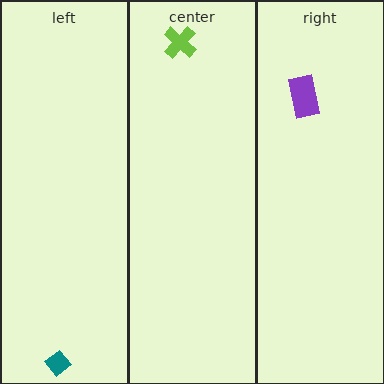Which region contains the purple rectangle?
The right region.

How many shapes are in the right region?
1.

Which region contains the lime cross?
The center region.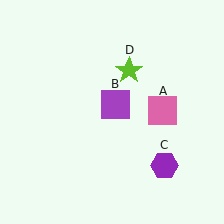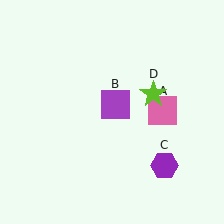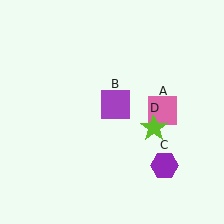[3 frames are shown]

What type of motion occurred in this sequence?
The lime star (object D) rotated clockwise around the center of the scene.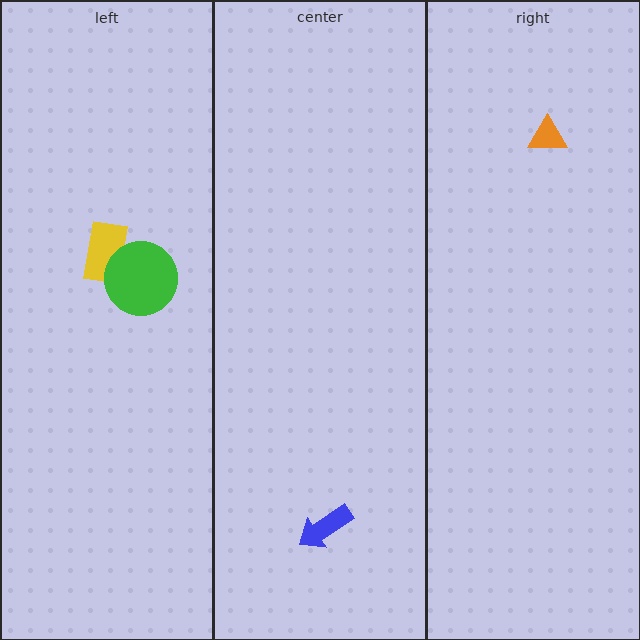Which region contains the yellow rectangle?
The left region.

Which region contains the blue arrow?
The center region.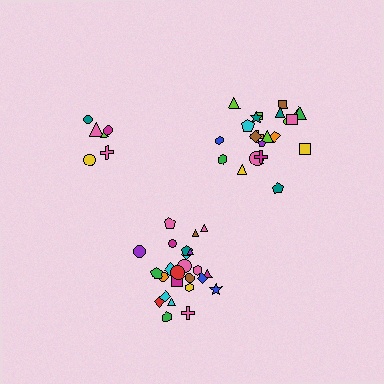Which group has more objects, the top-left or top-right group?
The top-right group.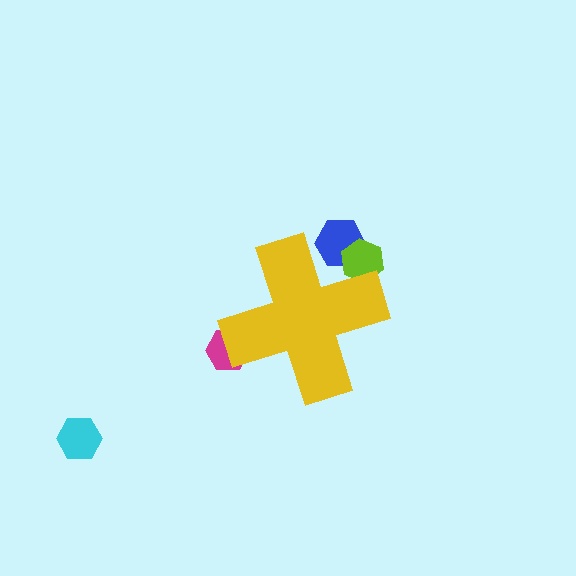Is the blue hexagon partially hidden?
Yes, the blue hexagon is partially hidden behind the yellow cross.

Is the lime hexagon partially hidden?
Yes, the lime hexagon is partially hidden behind the yellow cross.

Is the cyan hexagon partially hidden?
No, the cyan hexagon is fully visible.